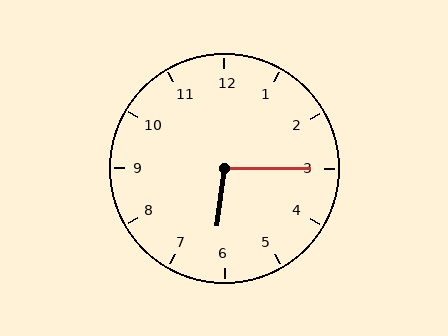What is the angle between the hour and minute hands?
Approximately 98 degrees.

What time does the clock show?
6:15.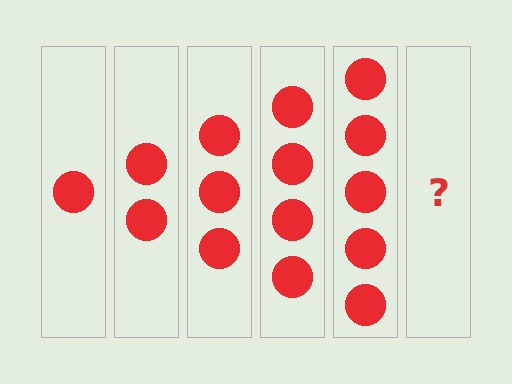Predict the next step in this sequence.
The next step is 6 circles.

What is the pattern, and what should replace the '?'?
The pattern is that each step adds one more circle. The '?' should be 6 circles.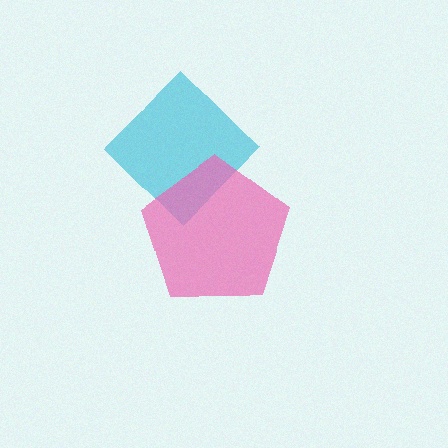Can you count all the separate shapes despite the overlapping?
Yes, there are 2 separate shapes.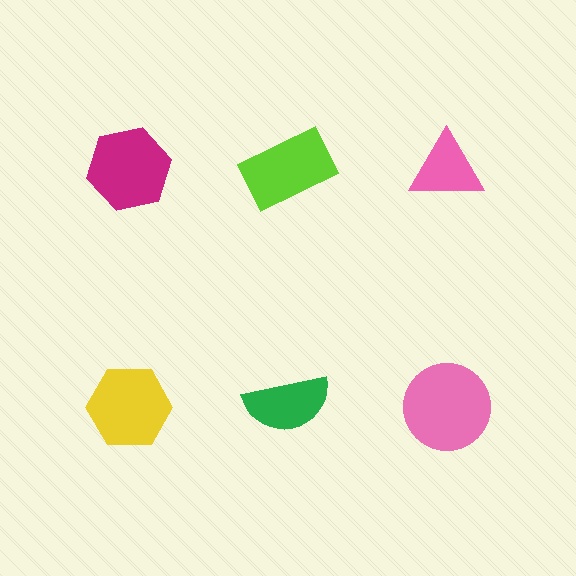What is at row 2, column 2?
A green semicircle.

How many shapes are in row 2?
3 shapes.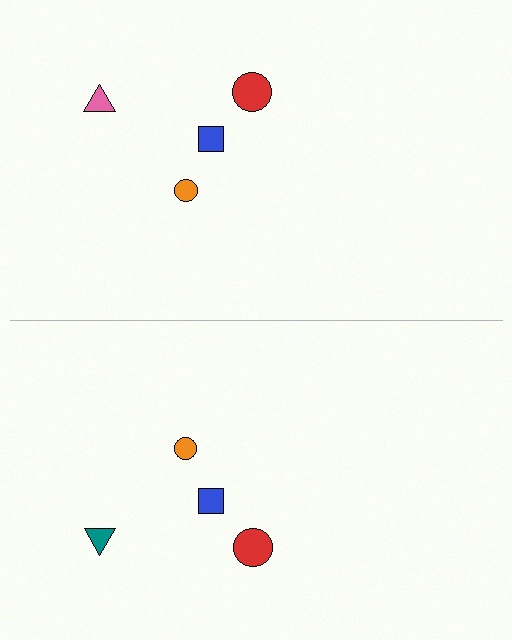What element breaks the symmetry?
The teal triangle on the bottom side breaks the symmetry — its mirror counterpart is pink.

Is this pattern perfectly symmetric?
No, the pattern is not perfectly symmetric. The teal triangle on the bottom side breaks the symmetry — its mirror counterpart is pink.